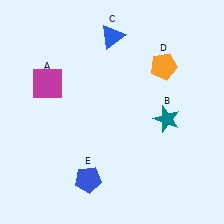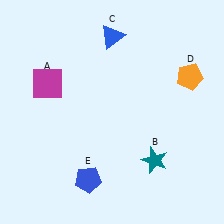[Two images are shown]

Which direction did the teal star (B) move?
The teal star (B) moved down.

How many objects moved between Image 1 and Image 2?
2 objects moved between the two images.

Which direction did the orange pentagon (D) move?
The orange pentagon (D) moved right.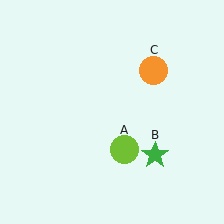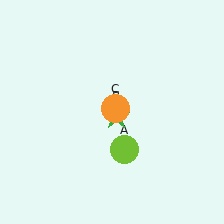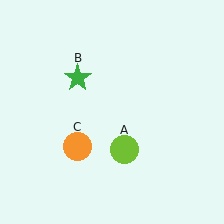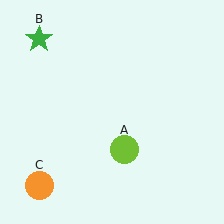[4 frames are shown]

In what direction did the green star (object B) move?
The green star (object B) moved up and to the left.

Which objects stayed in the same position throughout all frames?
Lime circle (object A) remained stationary.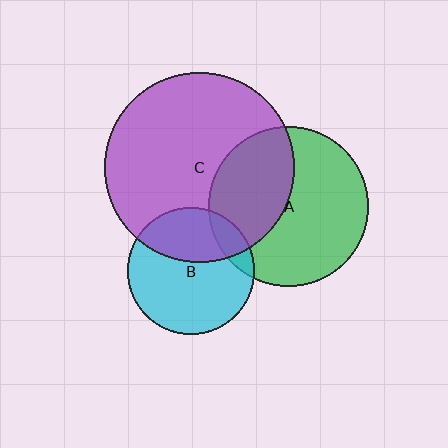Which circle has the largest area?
Circle C (purple).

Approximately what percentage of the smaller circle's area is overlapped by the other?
Approximately 10%.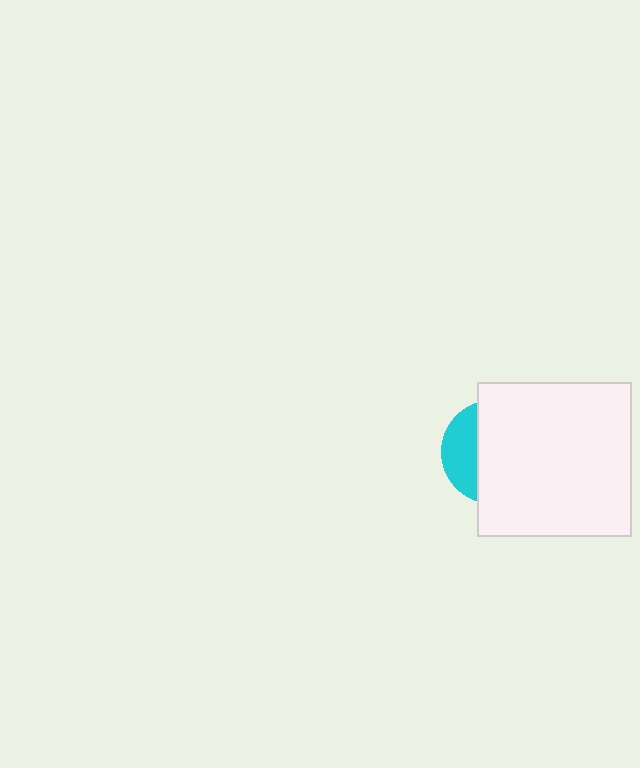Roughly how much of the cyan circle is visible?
A small part of it is visible (roughly 31%).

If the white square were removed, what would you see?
You would see the complete cyan circle.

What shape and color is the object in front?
The object in front is a white square.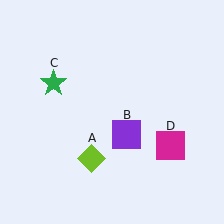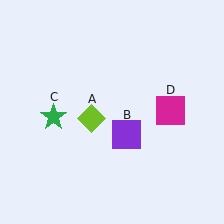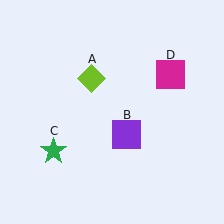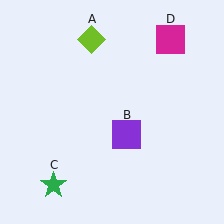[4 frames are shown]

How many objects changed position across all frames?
3 objects changed position: lime diamond (object A), green star (object C), magenta square (object D).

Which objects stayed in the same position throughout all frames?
Purple square (object B) remained stationary.